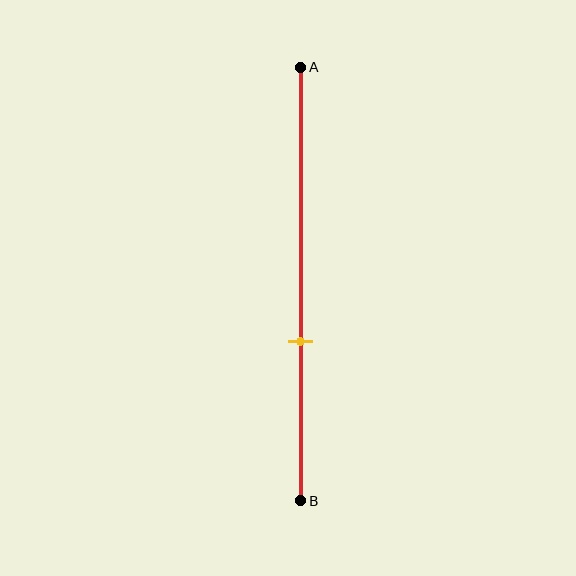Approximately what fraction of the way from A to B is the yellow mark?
The yellow mark is approximately 65% of the way from A to B.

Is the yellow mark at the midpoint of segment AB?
No, the mark is at about 65% from A, not at the 50% midpoint.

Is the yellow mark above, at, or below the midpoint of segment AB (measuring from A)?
The yellow mark is below the midpoint of segment AB.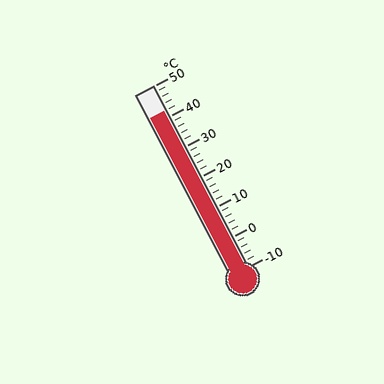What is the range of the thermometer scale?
The thermometer scale ranges from -10°C to 50°C.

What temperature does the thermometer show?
The thermometer shows approximately 42°C.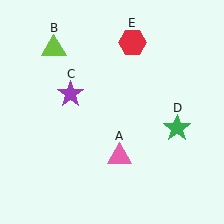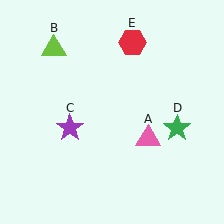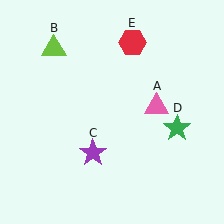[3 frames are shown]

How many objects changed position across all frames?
2 objects changed position: pink triangle (object A), purple star (object C).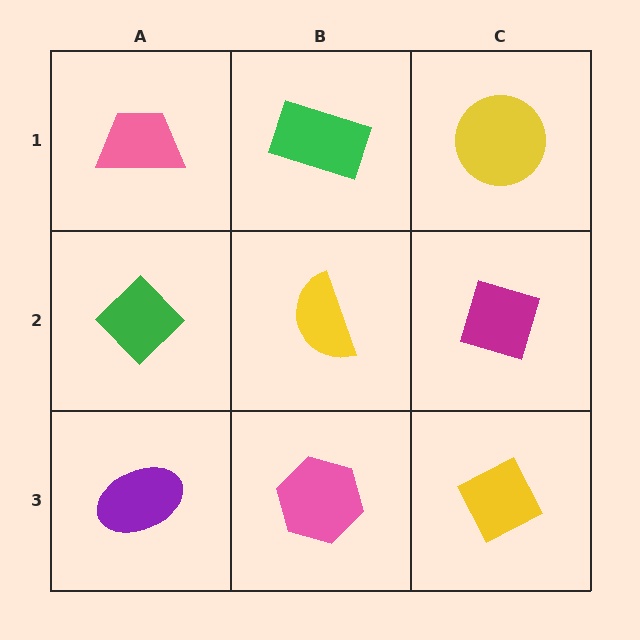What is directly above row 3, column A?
A green diamond.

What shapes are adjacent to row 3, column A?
A green diamond (row 2, column A), a pink hexagon (row 3, column B).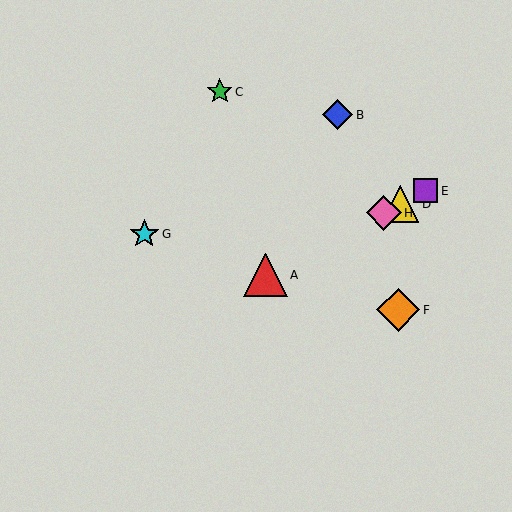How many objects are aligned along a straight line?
4 objects (A, D, E, H) are aligned along a straight line.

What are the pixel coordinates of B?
Object B is at (338, 115).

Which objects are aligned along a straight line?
Objects A, D, E, H are aligned along a straight line.